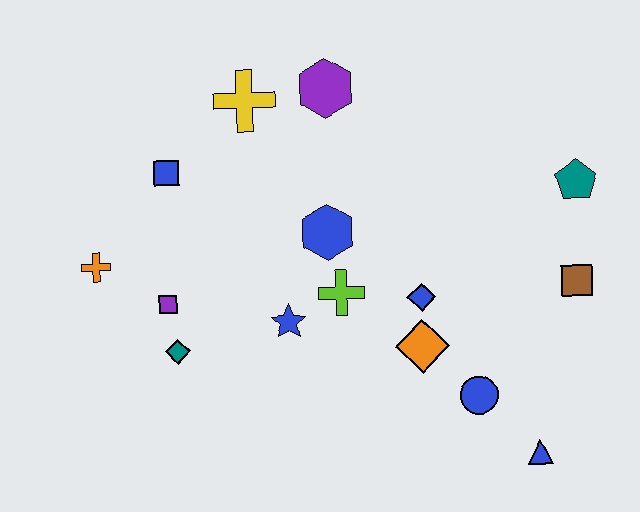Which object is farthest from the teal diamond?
The teal pentagon is farthest from the teal diamond.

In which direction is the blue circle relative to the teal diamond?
The blue circle is to the right of the teal diamond.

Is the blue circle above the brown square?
No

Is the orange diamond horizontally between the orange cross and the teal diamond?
No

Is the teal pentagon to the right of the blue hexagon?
Yes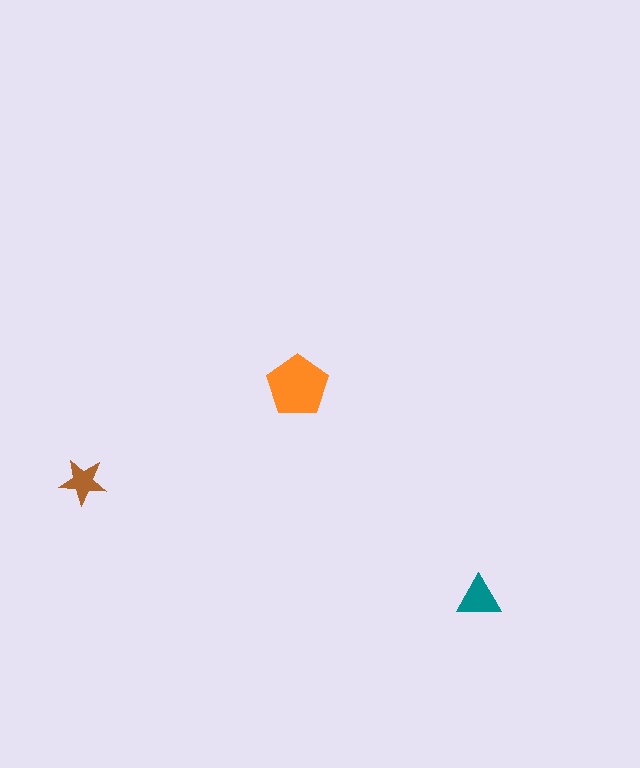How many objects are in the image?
There are 3 objects in the image.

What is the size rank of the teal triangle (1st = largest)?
2nd.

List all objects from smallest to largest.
The brown star, the teal triangle, the orange pentagon.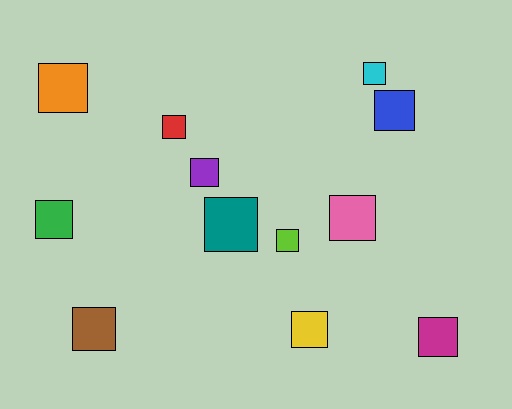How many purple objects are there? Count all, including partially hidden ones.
There is 1 purple object.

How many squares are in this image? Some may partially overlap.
There are 12 squares.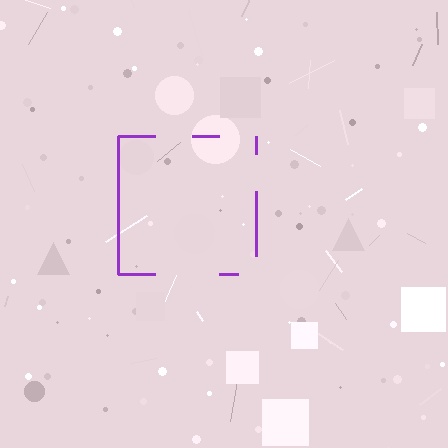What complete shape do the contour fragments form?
The contour fragments form a square.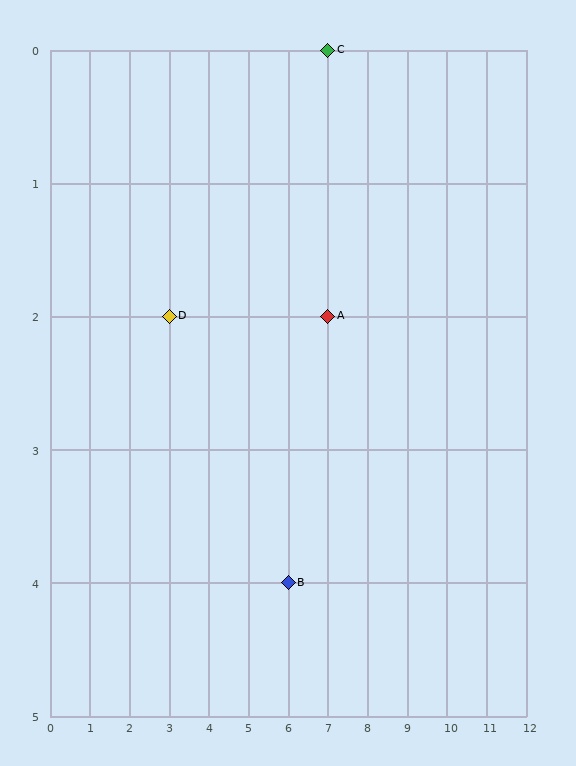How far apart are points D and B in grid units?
Points D and B are 3 columns and 2 rows apart (about 3.6 grid units diagonally).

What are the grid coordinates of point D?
Point D is at grid coordinates (3, 2).